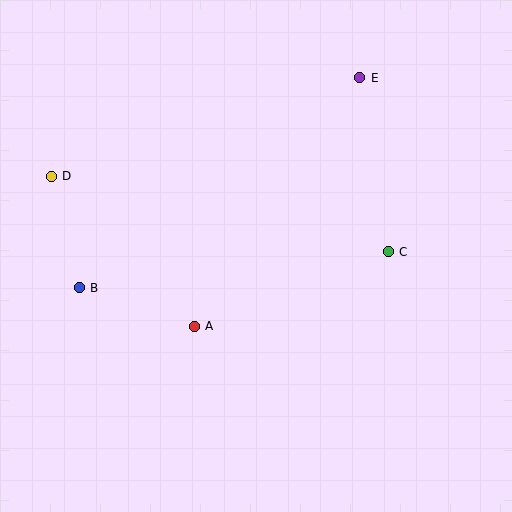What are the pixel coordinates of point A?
Point A is at (194, 326).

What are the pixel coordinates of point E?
Point E is at (360, 78).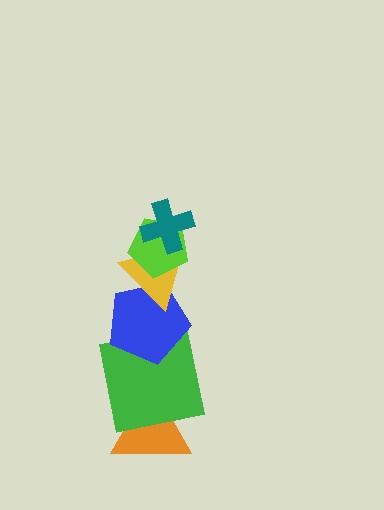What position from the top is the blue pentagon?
The blue pentagon is 4th from the top.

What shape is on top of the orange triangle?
The green square is on top of the orange triangle.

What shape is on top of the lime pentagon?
The teal cross is on top of the lime pentagon.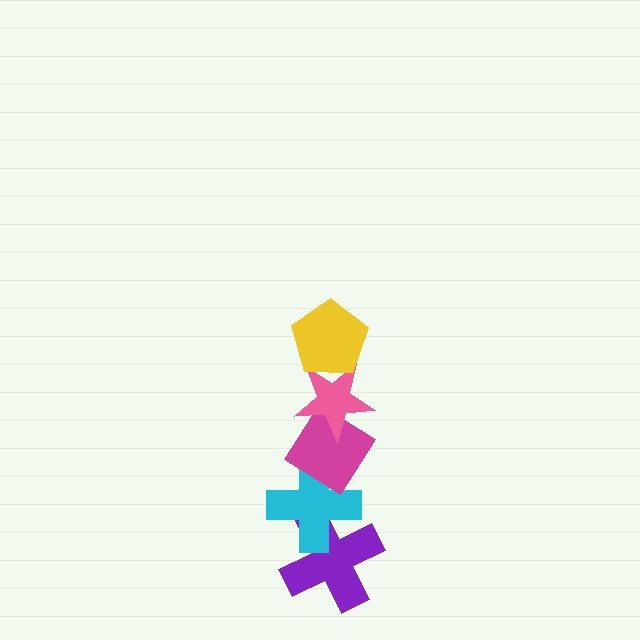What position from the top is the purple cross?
The purple cross is 5th from the top.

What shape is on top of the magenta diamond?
The pink star is on top of the magenta diamond.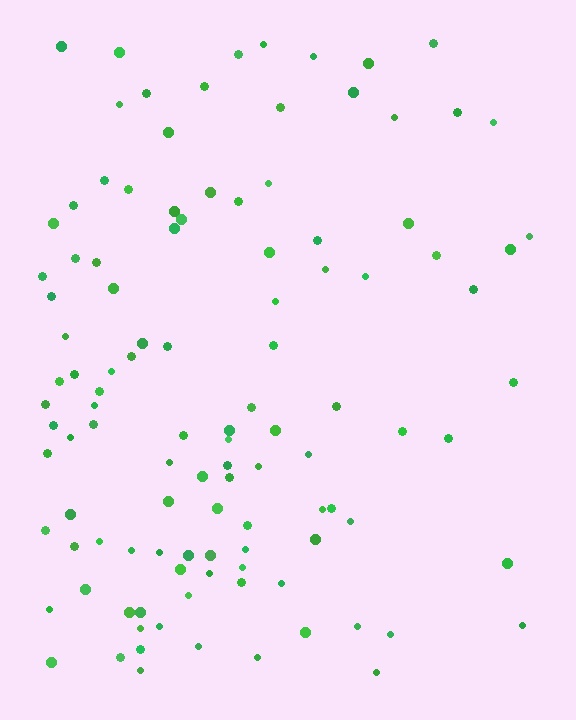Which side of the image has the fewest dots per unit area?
The right.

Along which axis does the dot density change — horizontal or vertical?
Horizontal.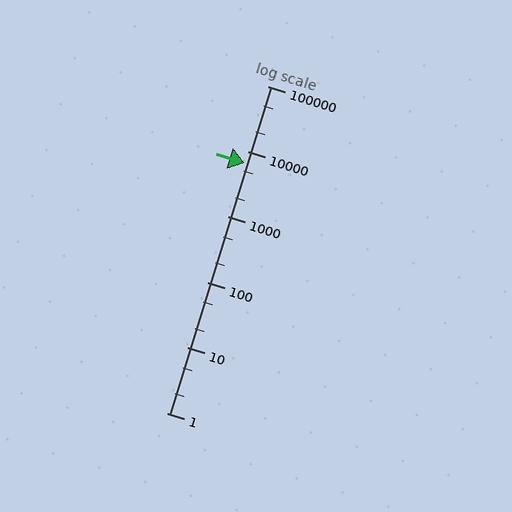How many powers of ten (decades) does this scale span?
The scale spans 5 decades, from 1 to 100000.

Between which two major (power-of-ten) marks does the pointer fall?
The pointer is between 1000 and 10000.